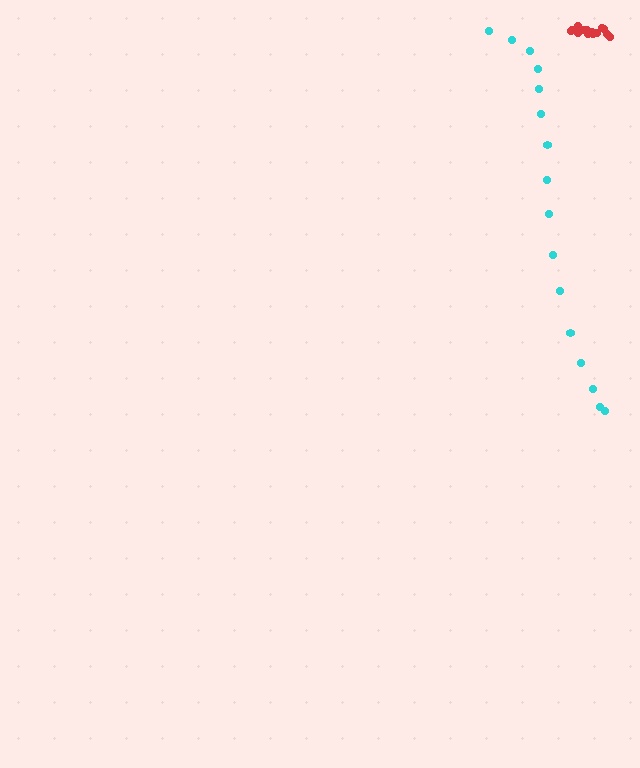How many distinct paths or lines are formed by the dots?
There are 2 distinct paths.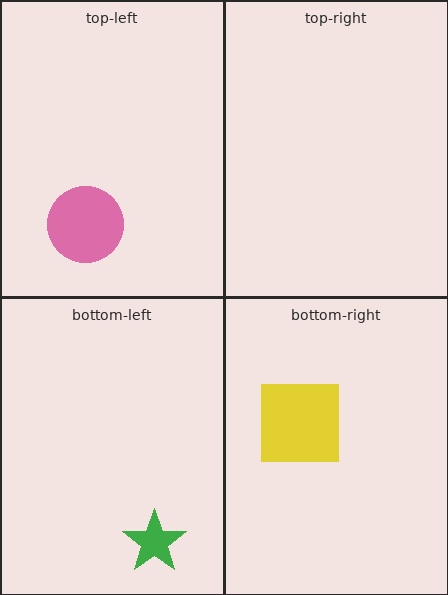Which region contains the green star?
The bottom-left region.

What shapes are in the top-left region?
The pink circle.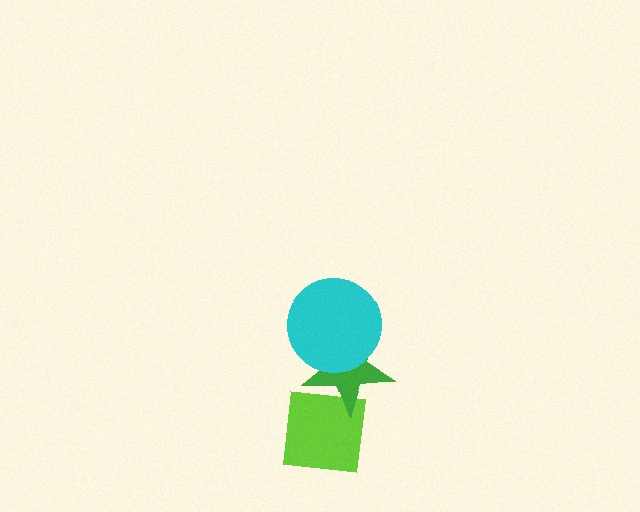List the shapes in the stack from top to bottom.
From top to bottom: the cyan circle, the green star, the lime square.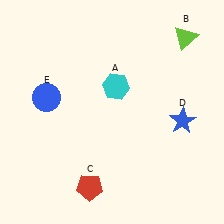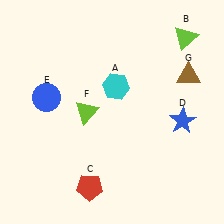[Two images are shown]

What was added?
A lime triangle (F), a brown triangle (G) were added in Image 2.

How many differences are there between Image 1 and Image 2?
There are 2 differences between the two images.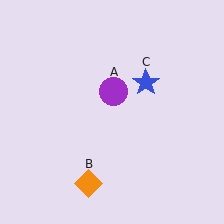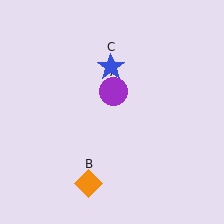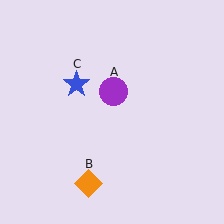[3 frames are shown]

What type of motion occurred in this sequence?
The blue star (object C) rotated counterclockwise around the center of the scene.